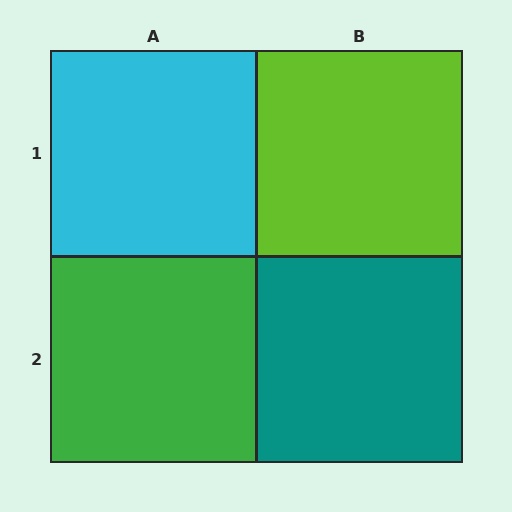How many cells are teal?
1 cell is teal.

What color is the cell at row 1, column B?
Lime.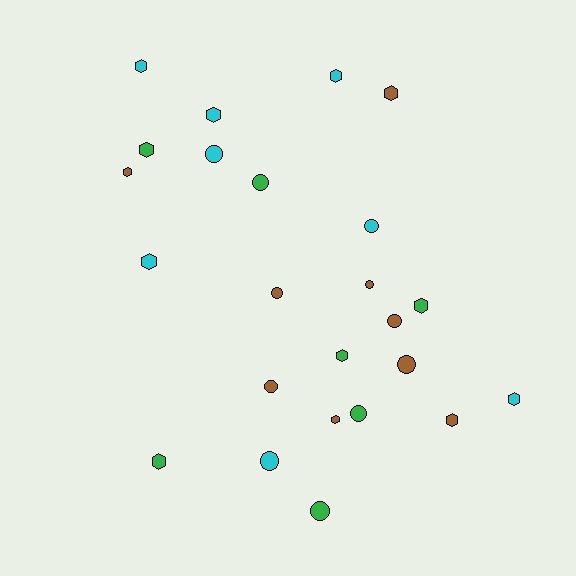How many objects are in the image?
There are 24 objects.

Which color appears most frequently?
Brown, with 9 objects.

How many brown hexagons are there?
There are 4 brown hexagons.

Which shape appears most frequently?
Hexagon, with 13 objects.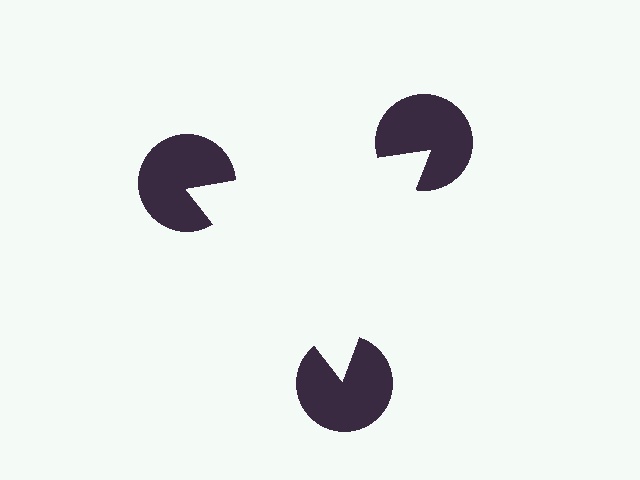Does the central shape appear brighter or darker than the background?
It typically appears slightly brighter than the background, even though no actual brightness change is drawn.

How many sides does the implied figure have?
3 sides.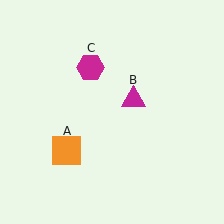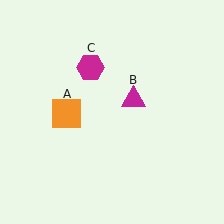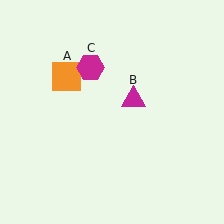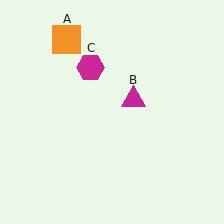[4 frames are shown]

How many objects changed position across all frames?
1 object changed position: orange square (object A).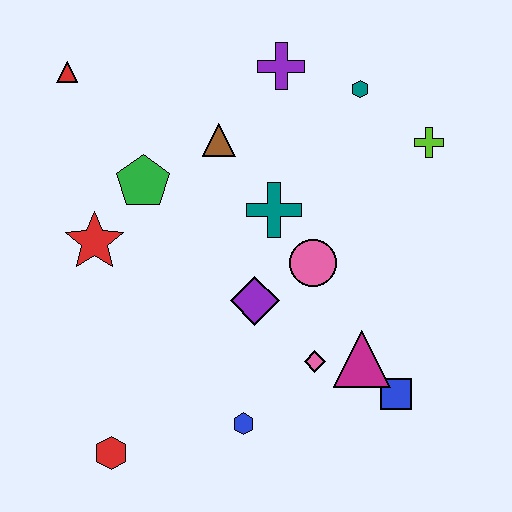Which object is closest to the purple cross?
The teal hexagon is closest to the purple cross.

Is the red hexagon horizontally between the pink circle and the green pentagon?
No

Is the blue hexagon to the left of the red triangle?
No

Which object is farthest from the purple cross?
The red hexagon is farthest from the purple cross.